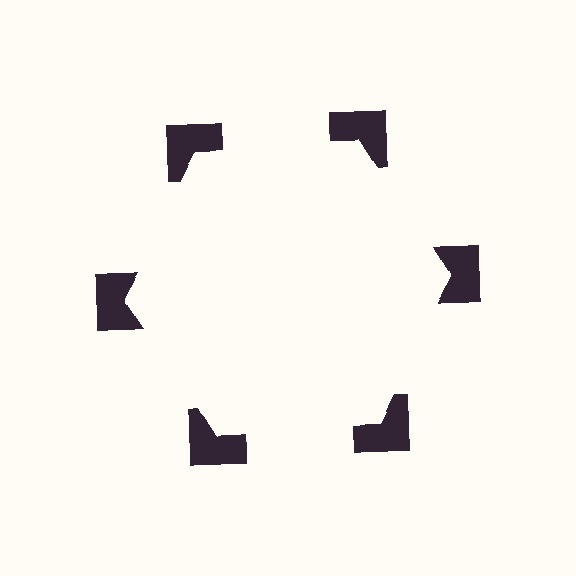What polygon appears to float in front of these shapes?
An illusory hexagon — its edges are inferred from the aligned wedge cuts in the notched squares, not physically drawn.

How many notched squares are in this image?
There are 6 — one at each vertex of the illusory hexagon.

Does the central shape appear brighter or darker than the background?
It typically appears slightly brighter than the background, even though no actual brightness change is drawn.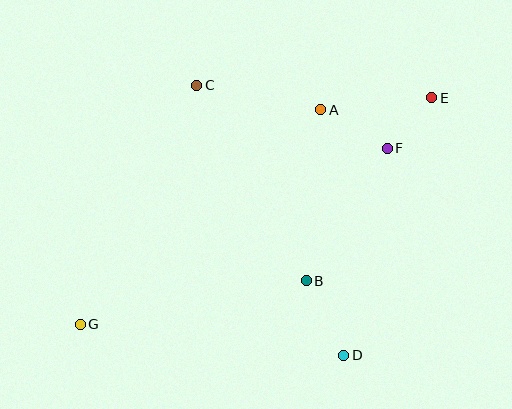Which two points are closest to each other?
Points E and F are closest to each other.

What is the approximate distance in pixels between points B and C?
The distance between B and C is approximately 224 pixels.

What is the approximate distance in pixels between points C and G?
The distance between C and G is approximately 266 pixels.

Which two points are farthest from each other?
Points E and G are farthest from each other.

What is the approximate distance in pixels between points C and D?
The distance between C and D is approximately 308 pixels.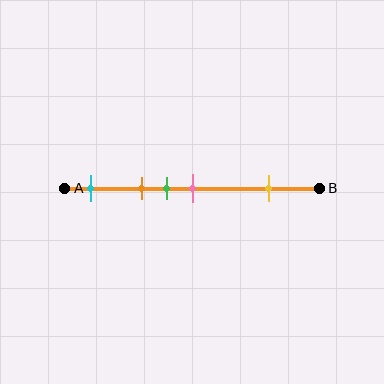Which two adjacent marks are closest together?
The green and pink marks are the closest adjacent pair.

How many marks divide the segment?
There are 5 marks dividing the segment.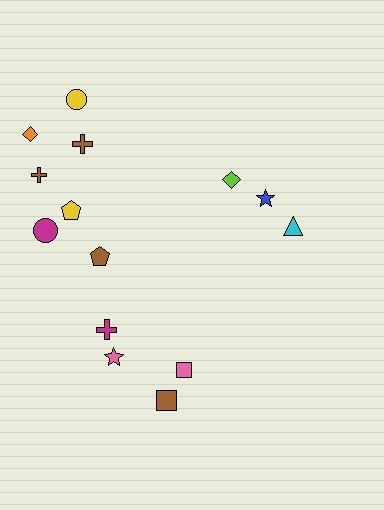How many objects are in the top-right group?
There are 3 objects.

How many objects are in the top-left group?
There are 7 objects.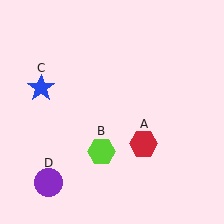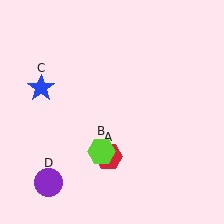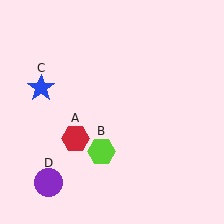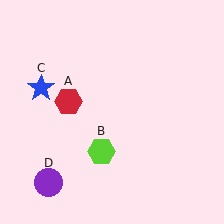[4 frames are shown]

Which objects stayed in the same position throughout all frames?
Lime hexagon (object B) and blue star (object C) and purple circle (object D) remained stationary.